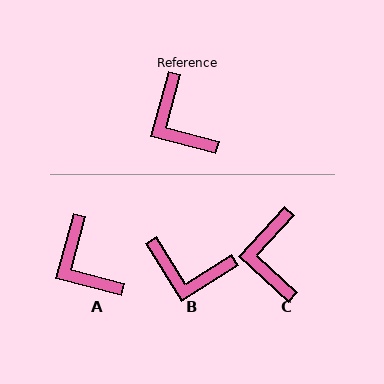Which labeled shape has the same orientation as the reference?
A.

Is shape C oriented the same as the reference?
No, it is off by about 28 degrees.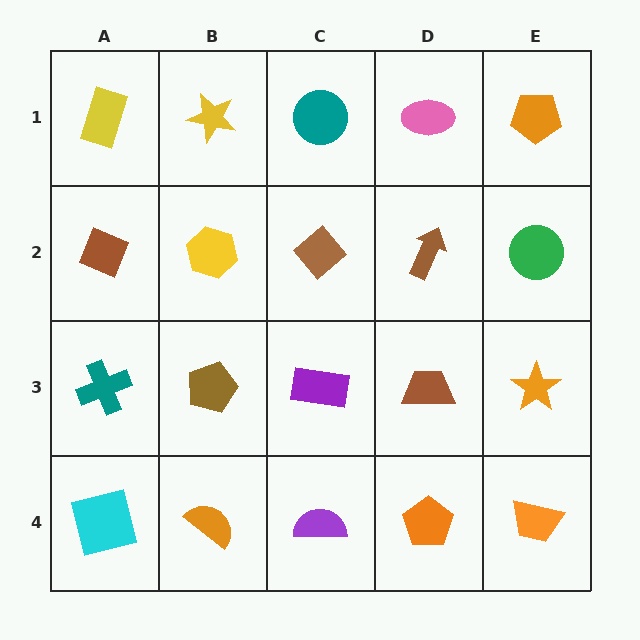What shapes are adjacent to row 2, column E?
An orange pentagon (row 1, column E), an orange star (row 3, column E), a brown arrow (row 2, column D).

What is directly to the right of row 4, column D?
An orange trapezoid.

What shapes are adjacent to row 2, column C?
A teal circle (row 1, column C), a purple rectangle (row 3, column C), a yellow hexagon (row 2, column B), a brown arrow (row 2, column D).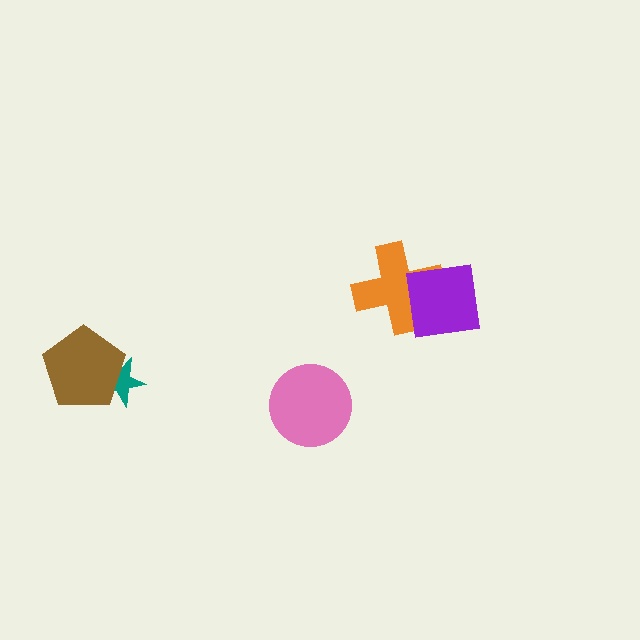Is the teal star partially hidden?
Yes, it is partially covered by another shape.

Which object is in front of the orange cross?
The purple square is in front of the orange cross.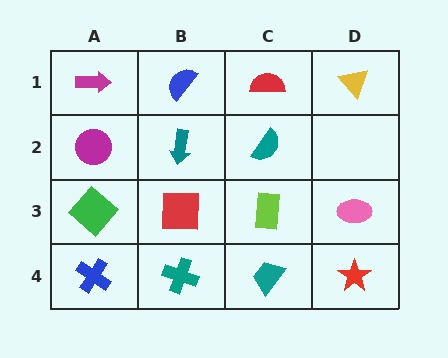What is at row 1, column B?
A blue semicircle.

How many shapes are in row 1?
4 shapes.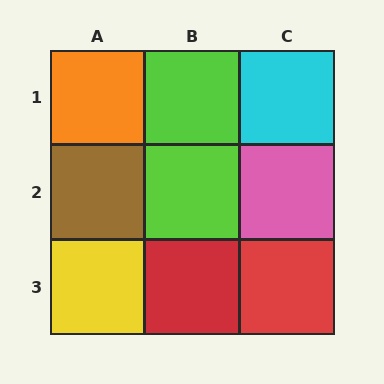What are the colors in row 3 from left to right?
Yellow, red, red.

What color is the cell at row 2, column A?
Brown.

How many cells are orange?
1 cell is orange.